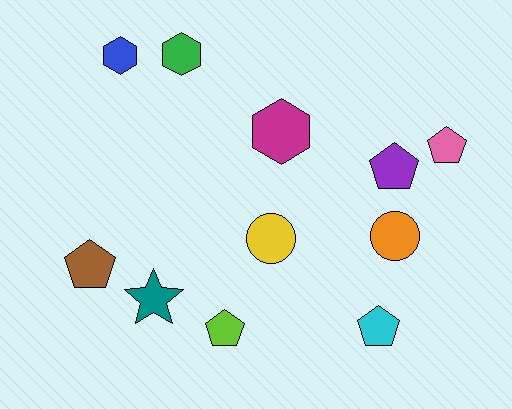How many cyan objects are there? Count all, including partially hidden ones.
There is 1 cyan object.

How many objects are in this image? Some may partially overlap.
There are 11 objects.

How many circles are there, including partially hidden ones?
There are 2 circles.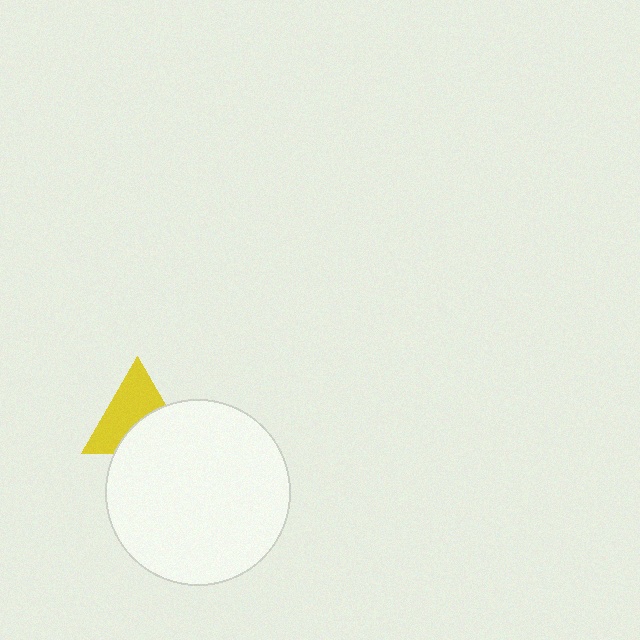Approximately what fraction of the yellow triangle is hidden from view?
Roughly 42% of the yellow triangle is hidden behind the white circle.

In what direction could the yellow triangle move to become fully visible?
The yellow triangle could move up. That would shift it out from behind the white circle entirely.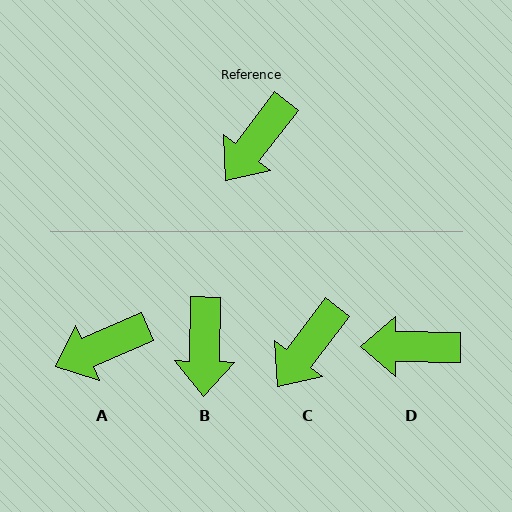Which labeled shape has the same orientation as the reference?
C.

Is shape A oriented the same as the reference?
No, it is off by about 29 degrees.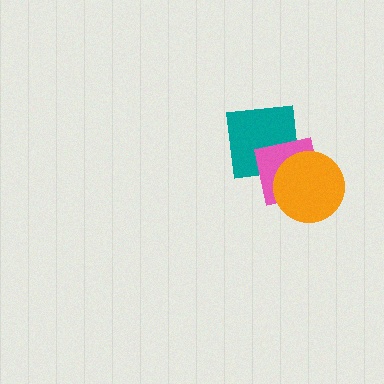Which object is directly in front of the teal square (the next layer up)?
The pink square is directly in front of the teal square.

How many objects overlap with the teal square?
2 objects overlap with the teal square.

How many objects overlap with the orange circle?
2 objects overlap with the orange circle.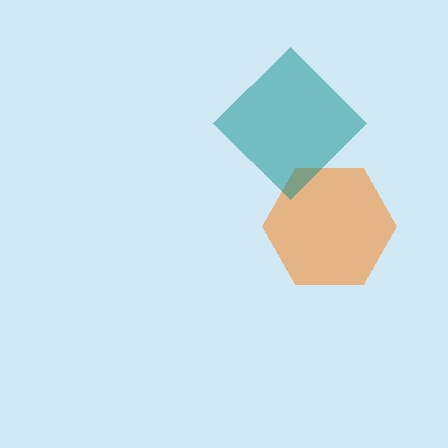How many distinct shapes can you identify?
There are 2 distinct shapes: an orange hexagon, a teal diamond.